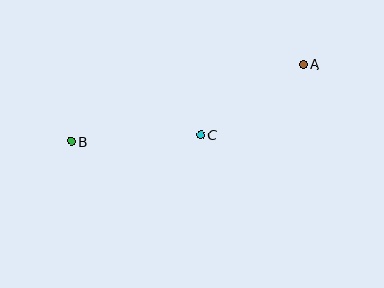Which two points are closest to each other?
Points A and C are closest to each other.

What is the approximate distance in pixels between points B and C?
The distance between B and C is approximately 130 pixels.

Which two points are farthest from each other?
Points A and B are farthest from each other.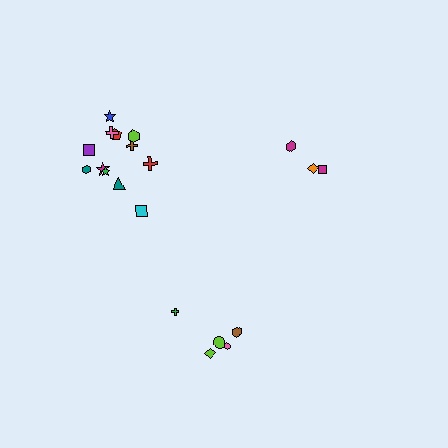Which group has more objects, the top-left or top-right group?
The top-left group.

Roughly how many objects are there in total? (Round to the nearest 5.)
Roughly 20 objects in total.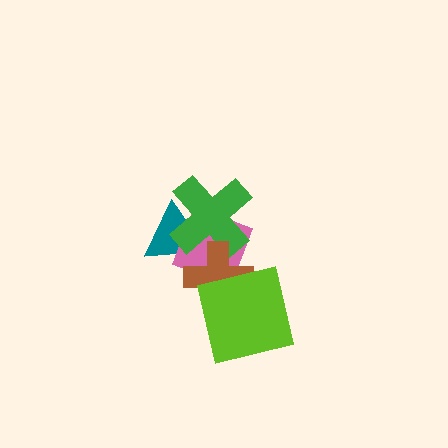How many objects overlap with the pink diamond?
3 objects overlap with the pink diamond.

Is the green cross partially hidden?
Yes, it is partially covered by another shape.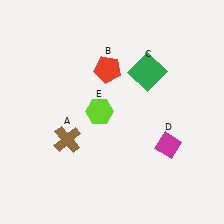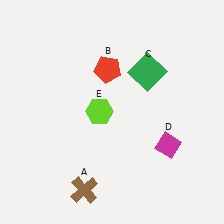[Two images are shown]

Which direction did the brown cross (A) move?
The brown cross (A) moved down.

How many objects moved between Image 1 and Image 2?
1 object moved between the two images.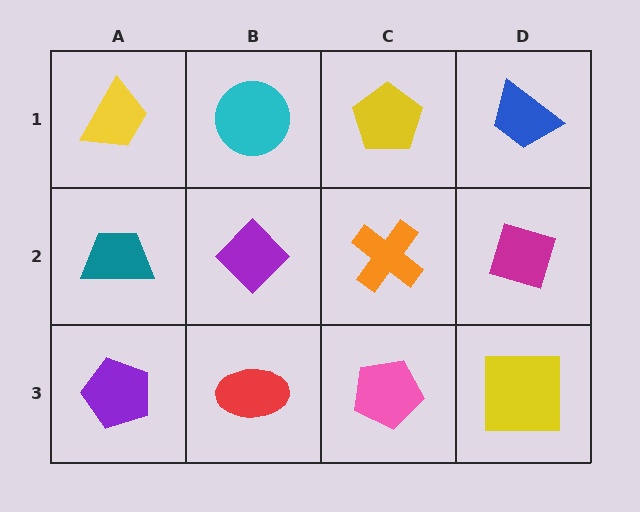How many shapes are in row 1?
4 shapes.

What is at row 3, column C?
A pink pentagon.